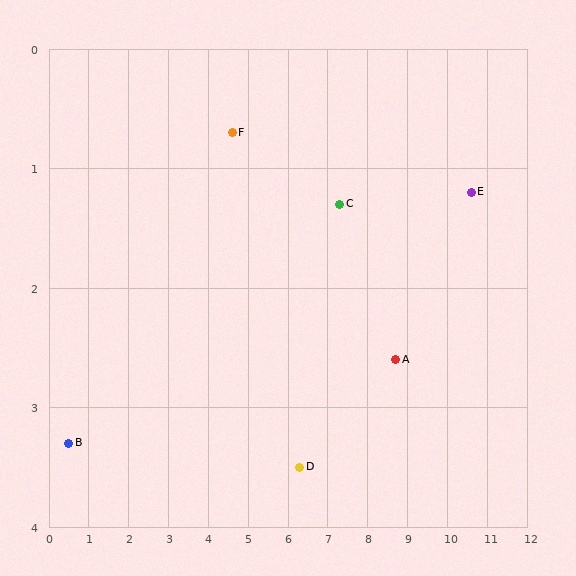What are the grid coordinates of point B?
Point B is at approximately (0.5, 3.3).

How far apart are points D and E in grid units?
Points D and E are about 4.9 grid units apart.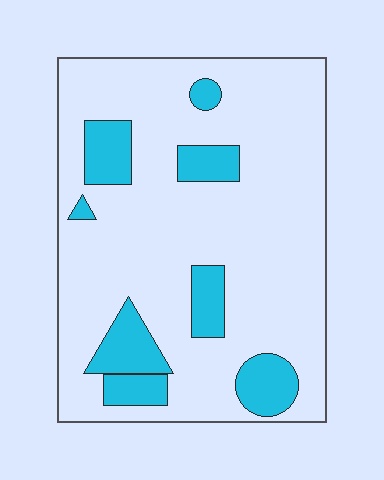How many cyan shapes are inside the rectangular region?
8.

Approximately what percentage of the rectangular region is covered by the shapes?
Approximately 20%.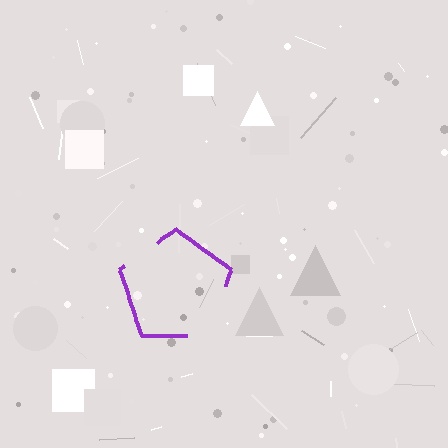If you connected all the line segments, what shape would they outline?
They would outline a pentagon.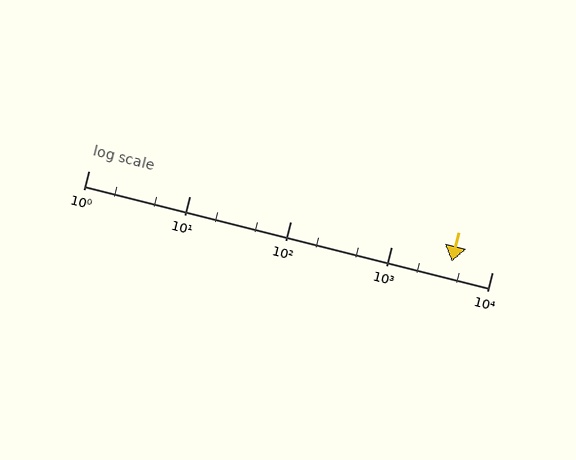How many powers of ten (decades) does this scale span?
The scale spans 4 decades, from 1 to 10000.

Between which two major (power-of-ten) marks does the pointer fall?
The pointer is between 1000 and 10000.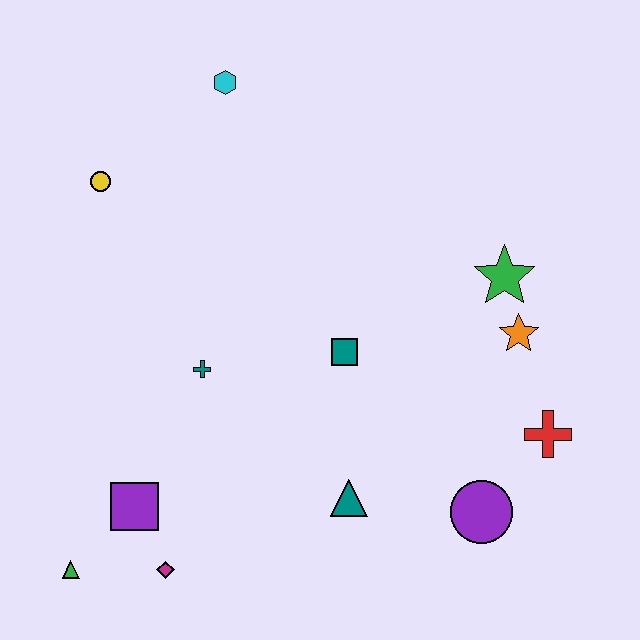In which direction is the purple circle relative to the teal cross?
The purple circle is to the right of the teal cross.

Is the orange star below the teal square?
No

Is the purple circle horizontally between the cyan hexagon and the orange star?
Yes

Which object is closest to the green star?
The orange star is closest to the green star.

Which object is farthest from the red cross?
The yellow circle is farthest from the red cross.